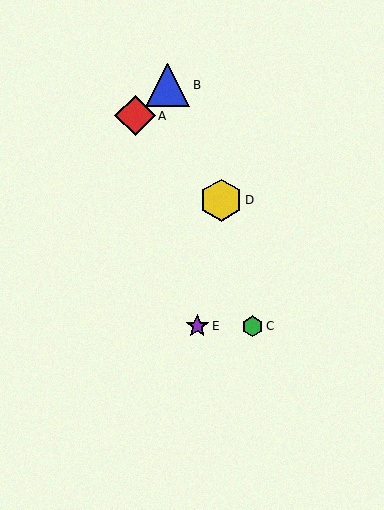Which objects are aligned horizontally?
Objects C, E are aligned horizontally.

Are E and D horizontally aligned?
No, E is at y≈326 and D is at y≈200.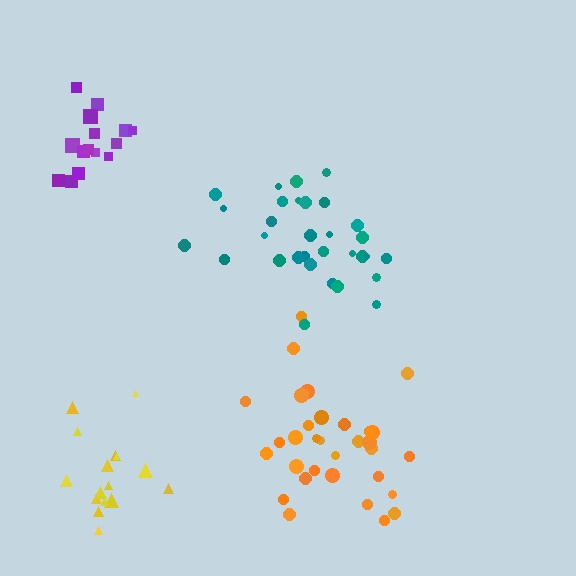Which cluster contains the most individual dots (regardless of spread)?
Orange (32).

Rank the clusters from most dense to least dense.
purple, yellow, teal, orange.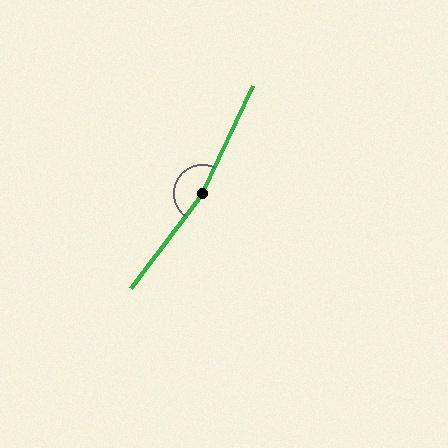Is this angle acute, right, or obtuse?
It is obtuse.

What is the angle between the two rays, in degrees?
Approximately 168 degrees.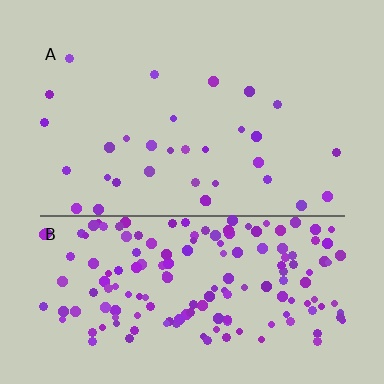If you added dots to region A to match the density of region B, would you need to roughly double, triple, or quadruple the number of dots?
Approximately quadruple.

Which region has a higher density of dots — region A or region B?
B (the bottom).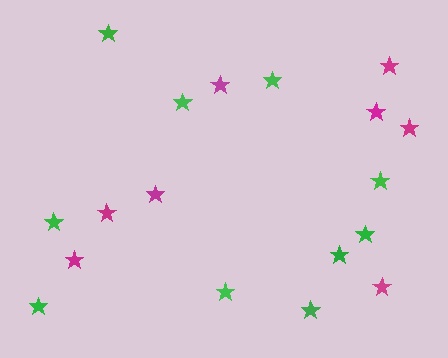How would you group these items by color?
There are 2 groups: one group of magenta stars (8) and one group of green stars (10).